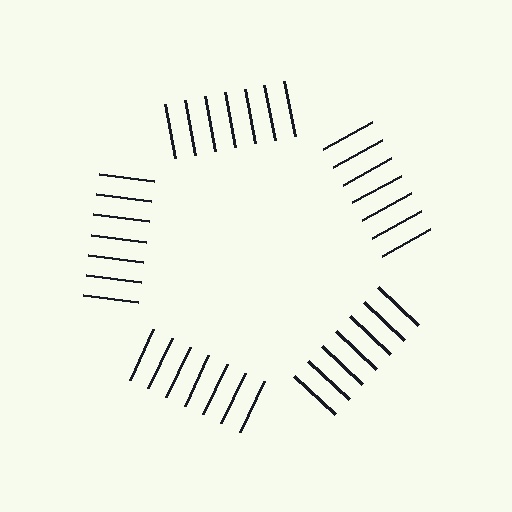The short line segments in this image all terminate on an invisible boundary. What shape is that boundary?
An illusory pentagon — the line segments terminate on its edges but no continuous stroke is drawn.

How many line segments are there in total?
35 — 7 along each of the 5 edges.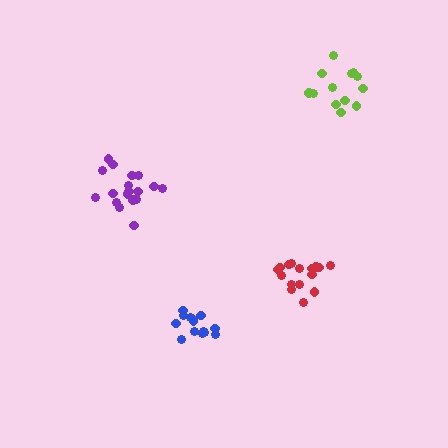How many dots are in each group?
Group 1: 18 dots, Group 2: 13 dots, Group 3: 16 dots, Group 4: 14 dots (61 total).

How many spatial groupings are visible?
There are 4 spatial groupings.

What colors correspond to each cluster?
The clusters are colored: purple, lime, red, blue.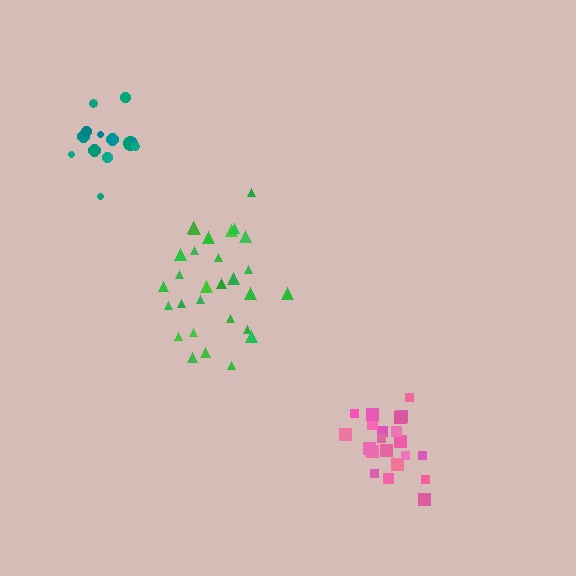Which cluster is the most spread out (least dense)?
Green.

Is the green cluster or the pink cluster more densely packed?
Pink.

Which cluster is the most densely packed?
Pink.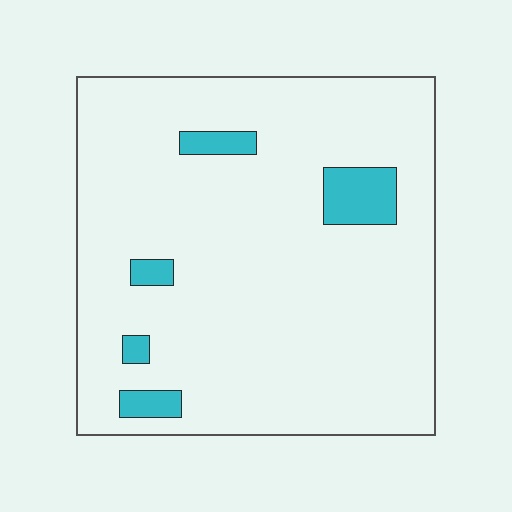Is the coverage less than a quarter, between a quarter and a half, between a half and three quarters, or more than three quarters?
Less than a quarter.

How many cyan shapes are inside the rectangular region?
5.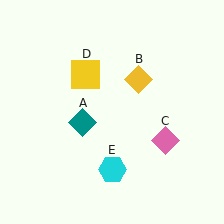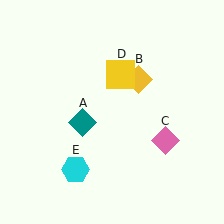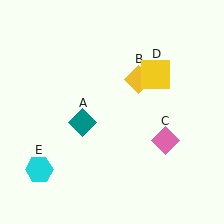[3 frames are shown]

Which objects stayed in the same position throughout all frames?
Teal diamond (object A) and yellow diamond (object B) and pink diamond (object C) remained stationary.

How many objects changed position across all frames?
2 objects changed position: yellow square (object D), cyan hexagon (object E).